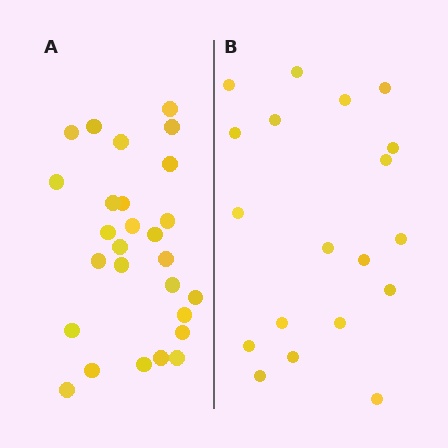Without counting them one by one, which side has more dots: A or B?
Region A (the left region) has more dots.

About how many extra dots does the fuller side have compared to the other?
Region A has roughly 8 or so more dots than region B.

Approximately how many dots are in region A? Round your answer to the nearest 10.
About 30 dots. (The exact count is 27, which rounds to 30.)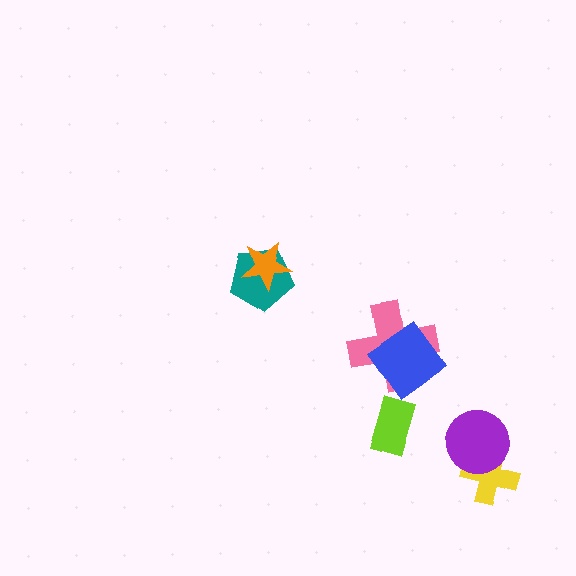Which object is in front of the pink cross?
The blue diamond is in front of the pink cross.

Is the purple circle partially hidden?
No, no other shape covers it.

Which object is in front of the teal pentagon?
The orange star is in front of the teal pentagon.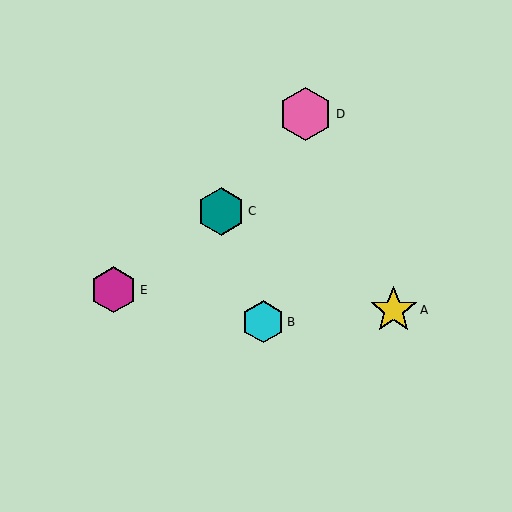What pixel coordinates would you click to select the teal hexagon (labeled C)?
Click at (221, 211) to select the teal hexagon C.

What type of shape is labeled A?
Shape A is a yellow star.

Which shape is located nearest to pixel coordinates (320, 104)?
The pink hexagon (labeled D) at (306, 114) is nearest to that location.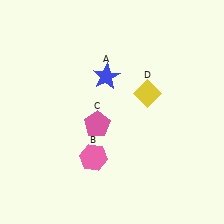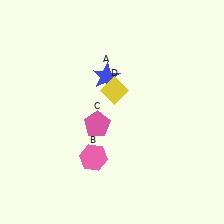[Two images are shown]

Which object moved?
The yellow diamond (D) moved left.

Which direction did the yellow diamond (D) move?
The yellow diamond (D) moved left.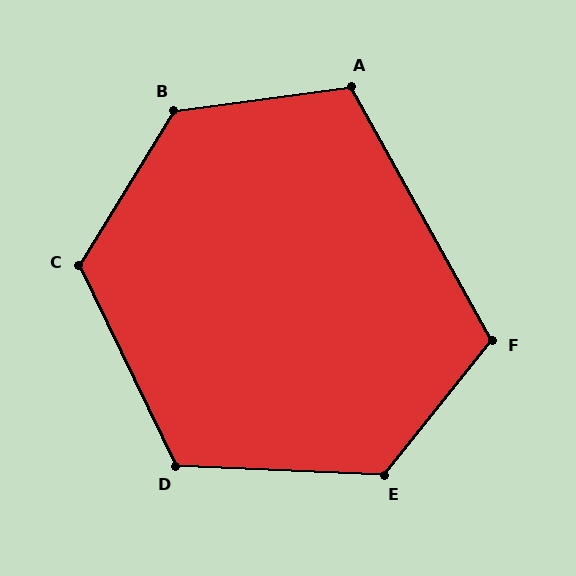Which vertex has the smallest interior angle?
A, at approximately 111 degrees.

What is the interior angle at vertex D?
Approximately 118 degrees (obtuse).